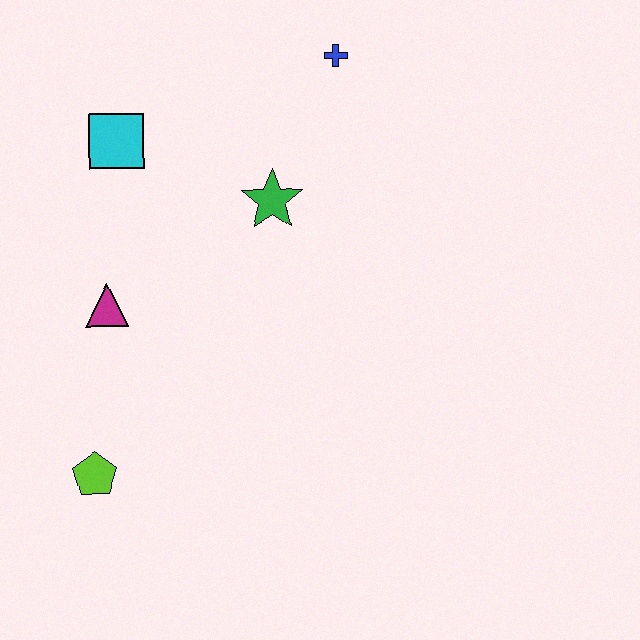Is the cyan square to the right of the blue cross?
No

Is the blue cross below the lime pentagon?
No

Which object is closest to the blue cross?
The green star is closest to the blue cross.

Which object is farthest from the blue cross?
The lime pentagon is farthest from the blue cross.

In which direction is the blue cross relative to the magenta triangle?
The blue cross is above the magenta triangle.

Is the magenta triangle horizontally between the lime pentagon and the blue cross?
Yes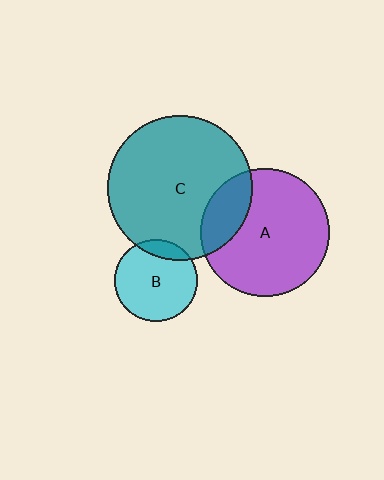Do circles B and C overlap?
Yes.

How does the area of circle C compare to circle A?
Approximately 1.3 times.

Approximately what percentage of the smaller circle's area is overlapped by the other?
Approximately 15%.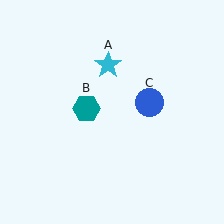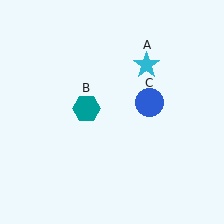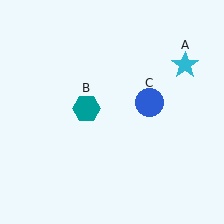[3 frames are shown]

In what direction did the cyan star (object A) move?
The cyan star (object A) moved right.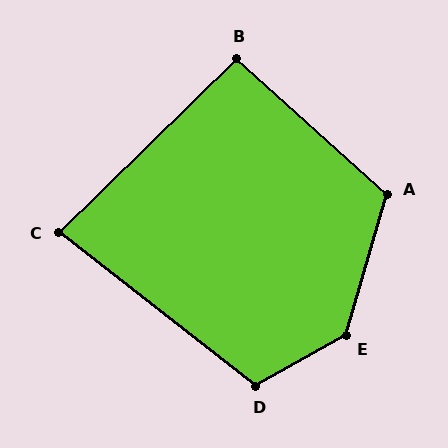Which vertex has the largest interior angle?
E, at approximately 135 degrees.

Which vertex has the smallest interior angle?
C, at approximately 82 degrees.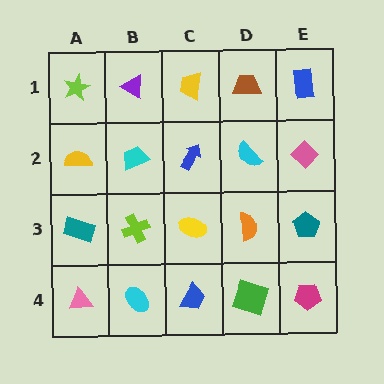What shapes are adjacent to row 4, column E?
A teal pentagon (row 3, column E), a green square (row 4, column D).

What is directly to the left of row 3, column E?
An orange semicircle.